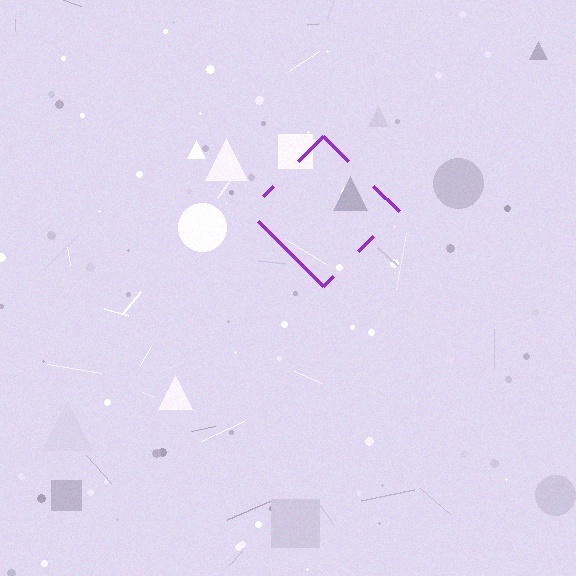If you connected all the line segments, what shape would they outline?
They would outline a diamond.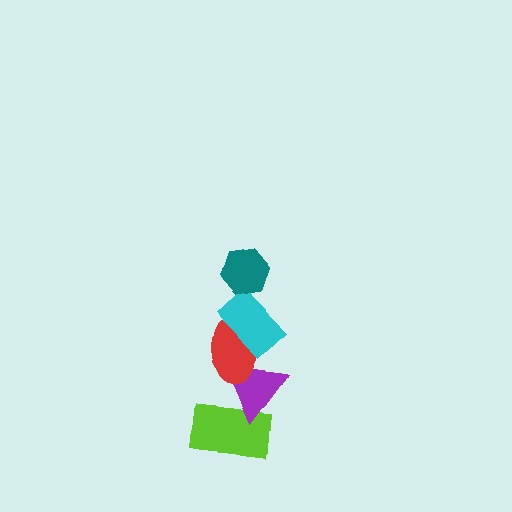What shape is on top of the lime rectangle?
The purple triangle is on top of the lime rectangle.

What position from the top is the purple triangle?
The purple triangle is 4th from the top.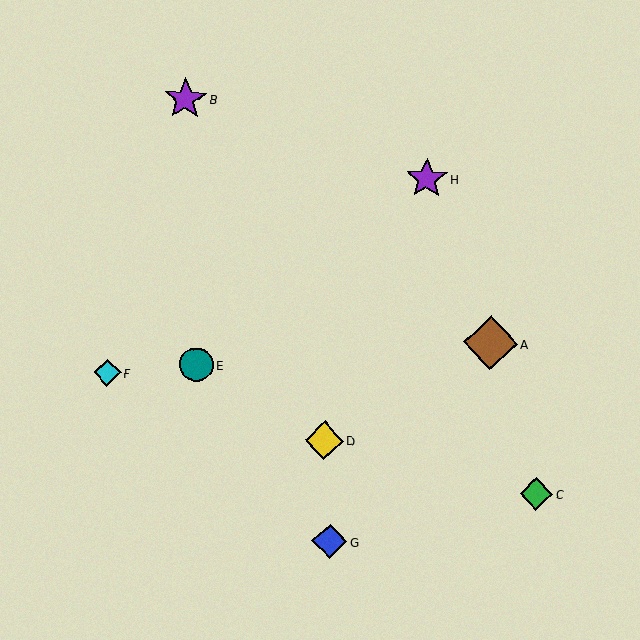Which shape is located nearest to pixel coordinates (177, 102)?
The purple star (labeled B) at (185, 99) is nearest to that location.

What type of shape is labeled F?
Shape F is a cyan diamond.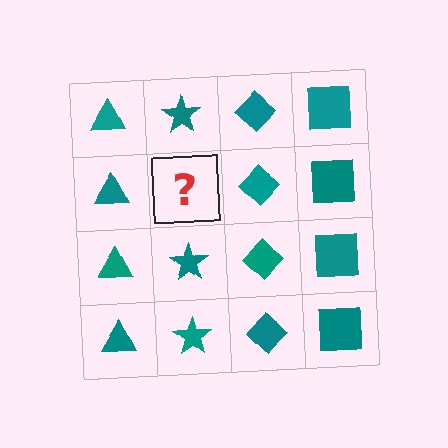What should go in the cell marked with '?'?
The missing cell should contain a teal star.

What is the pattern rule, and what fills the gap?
The rule is that each column has a consistent shape. The gap should be filled with a teal star.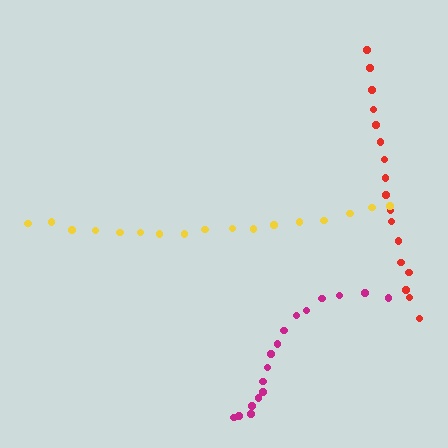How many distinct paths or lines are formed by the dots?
There are 3 distinct paths.